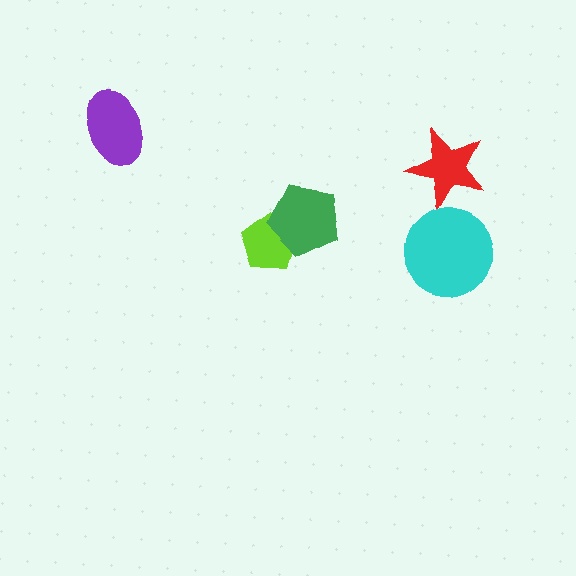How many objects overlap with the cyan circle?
0 objects overlap with the cyan circle.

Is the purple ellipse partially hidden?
No, no other shape covers it.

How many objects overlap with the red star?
0 objects overlap with the red star.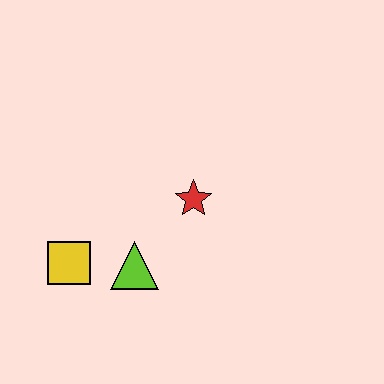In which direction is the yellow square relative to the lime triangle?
The yellow square is to the left of the lime triangle.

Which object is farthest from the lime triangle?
The red star is farthest from the lime triangle.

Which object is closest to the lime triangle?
The yellow square is closest to the lime triangle.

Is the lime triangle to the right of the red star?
No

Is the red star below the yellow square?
No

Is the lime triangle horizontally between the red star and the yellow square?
Yes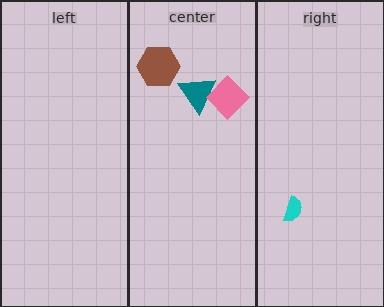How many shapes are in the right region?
1.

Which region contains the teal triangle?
The center region.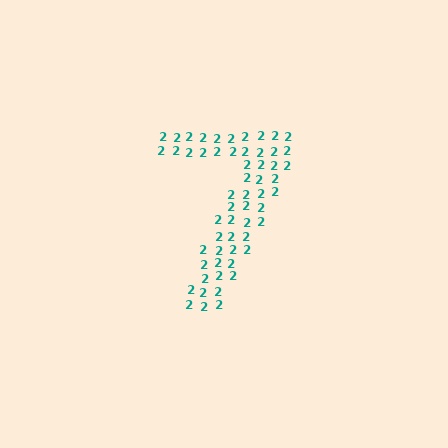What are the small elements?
The small elements are digit 2's.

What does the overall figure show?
The overall figure shows the digit 7.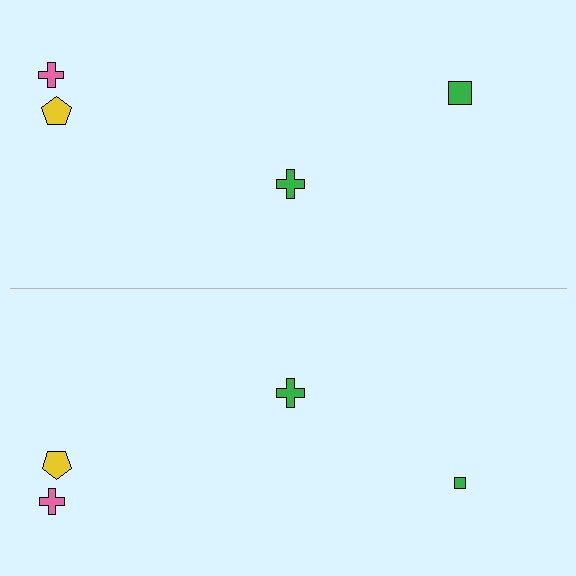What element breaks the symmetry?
The green square on the bottom side has a different size than its mirror counterpart.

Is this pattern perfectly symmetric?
No, the pattern is not perfectly symmetric. The green square on the bottom side has a different size than its mirror counterpart.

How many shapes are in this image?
There are 8 shapes in this image.